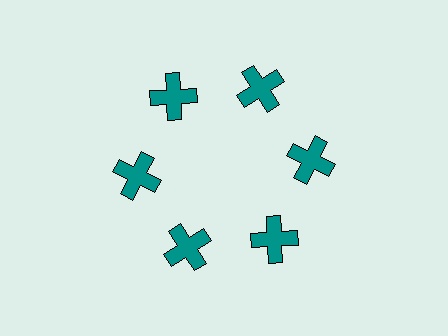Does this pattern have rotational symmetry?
Yes, this pattern has 6-fold rotational symmetry. It looks the same after rotating 60 degrees around the center.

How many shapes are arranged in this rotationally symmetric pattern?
There are 6 shapes, arranged in 6 groups of 1.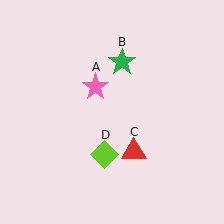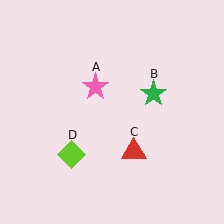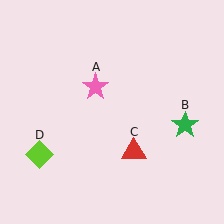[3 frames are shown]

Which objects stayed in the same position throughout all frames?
Pink star (object A) and red triangle (object C) remained stationary.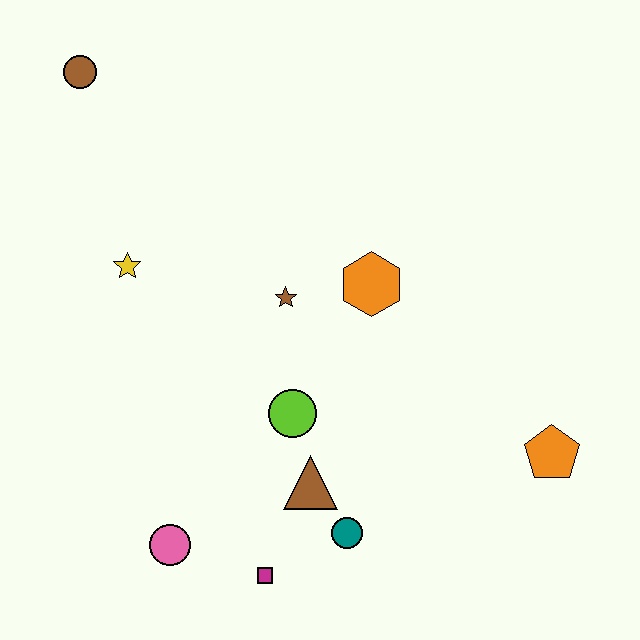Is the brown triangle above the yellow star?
No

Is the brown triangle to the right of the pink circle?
Yes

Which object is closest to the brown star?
The orange hexagon is closest to the brown star.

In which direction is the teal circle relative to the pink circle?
The teal circle is to the right of the pink circle.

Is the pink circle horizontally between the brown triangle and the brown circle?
Yes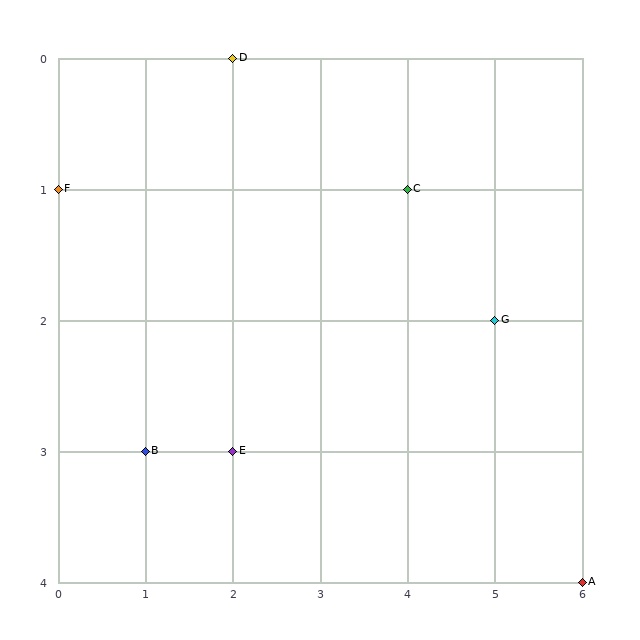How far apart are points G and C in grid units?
Points G and C are 1 column and 1 row apart (about 1.4 grid units diagonally).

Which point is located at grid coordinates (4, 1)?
Point C is at (4, 1).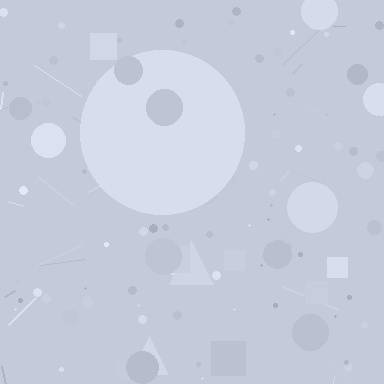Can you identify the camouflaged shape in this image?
The camouflaged shape is a circle.